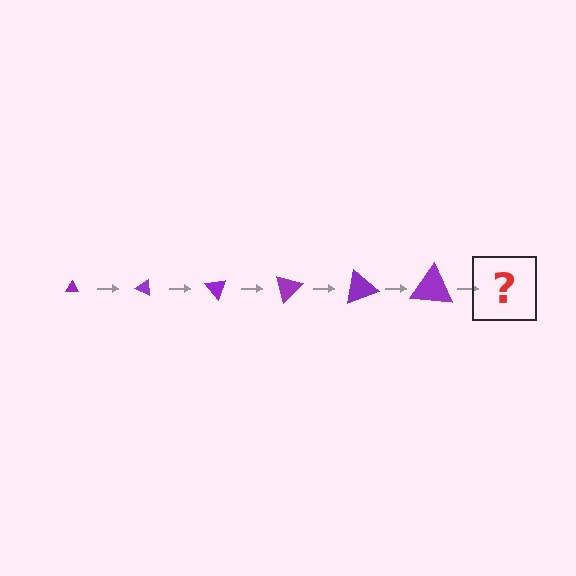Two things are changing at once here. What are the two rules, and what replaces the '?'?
The two rules are that the triangle grows larger each step and it rotates 25 degrees each step. The '?' should be a triangle, larger than the previous one and rotated 150 degrees from the start.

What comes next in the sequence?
The next element should be a triangle, larger than the previous one and rotated 150 degrees from the start.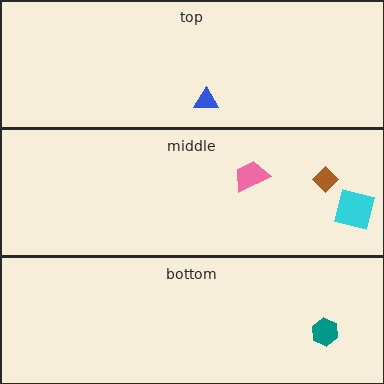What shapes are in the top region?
The blue triangle.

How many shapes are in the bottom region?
1.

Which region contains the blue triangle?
The top region.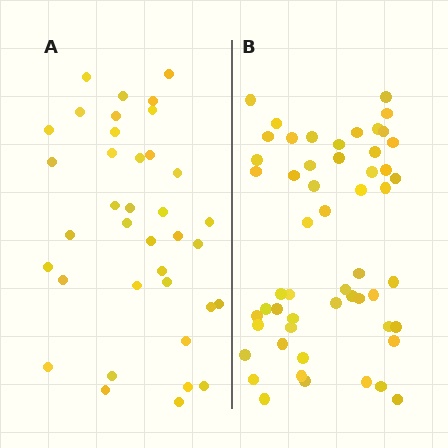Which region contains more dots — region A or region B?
Region B (the right region) has more dots.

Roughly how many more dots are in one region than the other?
Region B has approximately 15 more dots than region A.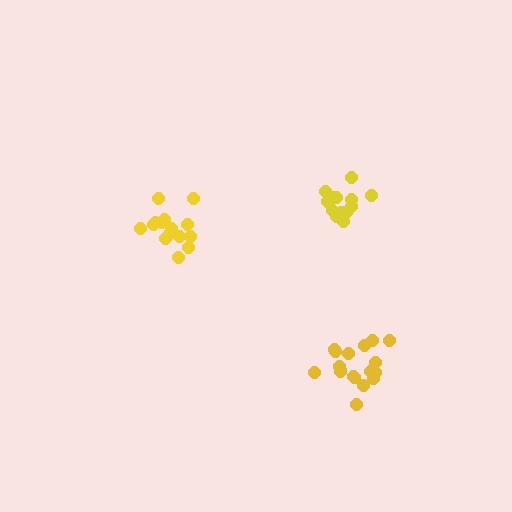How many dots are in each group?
Group 1: 13 dots, Group 2: 16 dots, Group 3: 18 dots (47 total).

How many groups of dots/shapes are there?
There are 3 groups.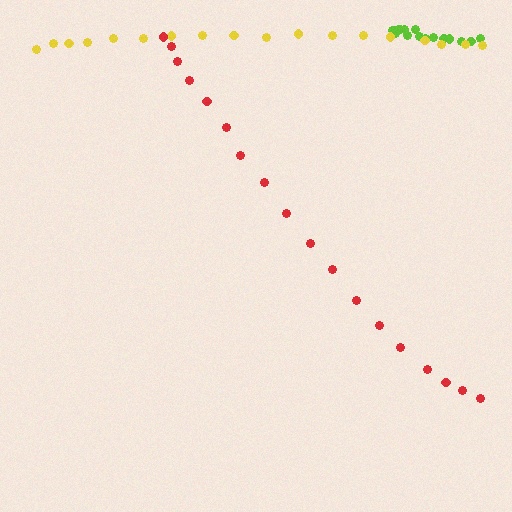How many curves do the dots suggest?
There are 3 distinct paths.